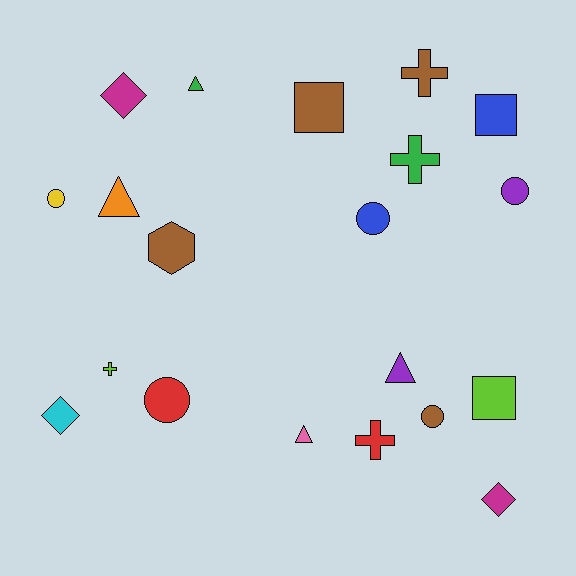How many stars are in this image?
There are no stars.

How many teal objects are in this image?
There are no teal objects.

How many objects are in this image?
There are 20 objects.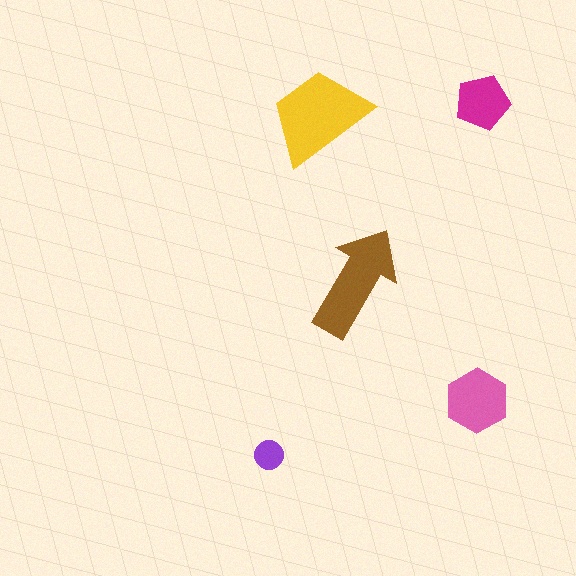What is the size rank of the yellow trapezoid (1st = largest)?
1st.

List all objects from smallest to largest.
The purple circle, the magenta pentagon, the pink hexagon, the brown arrow, the yellow trapezoid.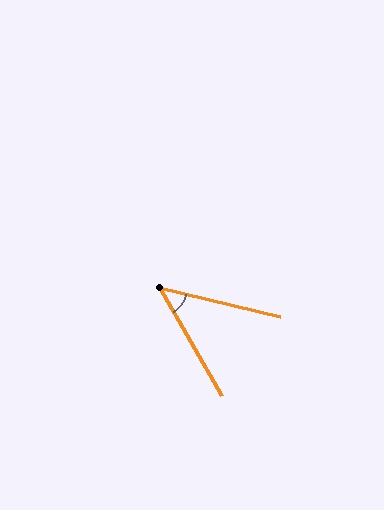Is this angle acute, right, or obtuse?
It is acute.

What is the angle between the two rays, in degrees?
Approximately 47 degrees.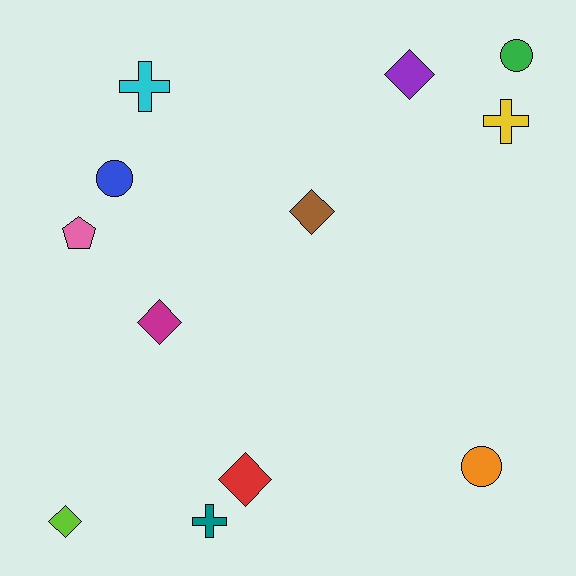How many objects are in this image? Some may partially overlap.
There are 12 objects.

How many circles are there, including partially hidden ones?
There are 3 circles.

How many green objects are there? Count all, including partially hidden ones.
There is 1 green object.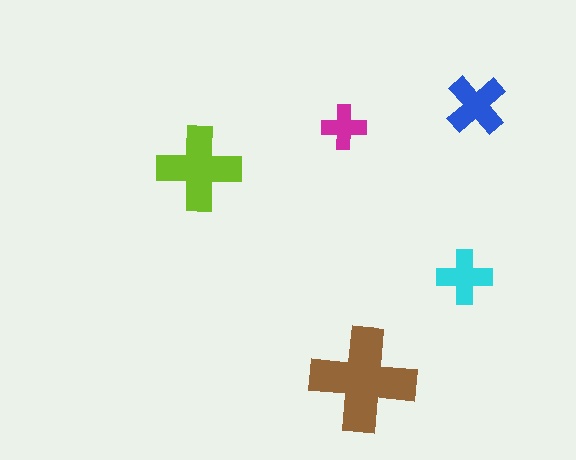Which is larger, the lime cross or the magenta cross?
The lime one.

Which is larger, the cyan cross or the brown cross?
The brown one.